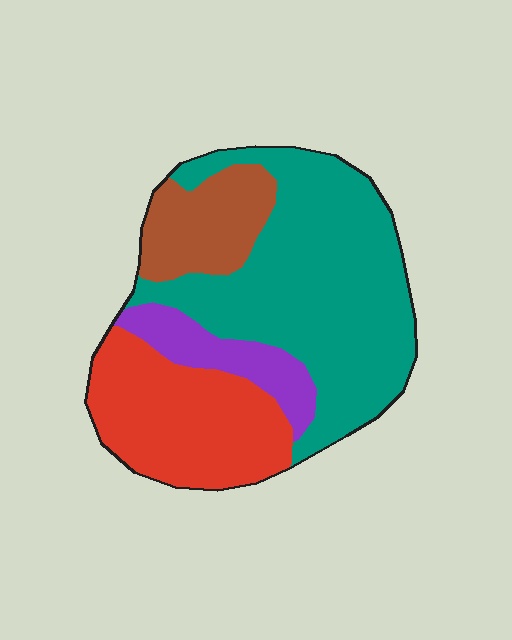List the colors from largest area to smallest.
From largest to smallest: teal, red, brown, purple.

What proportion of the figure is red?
Red covers about 25% of the figure.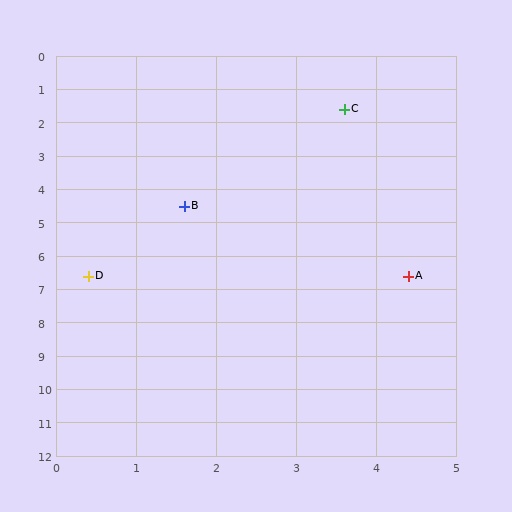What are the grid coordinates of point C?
Point C is at approximately (3.6, 1.6).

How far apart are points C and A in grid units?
Points C and A are about 5.1 grid units apart.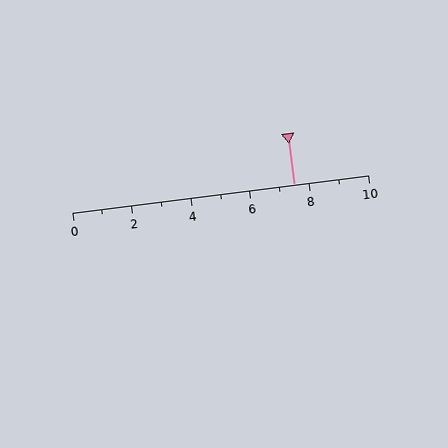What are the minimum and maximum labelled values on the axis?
The axis runs from 0 to 10.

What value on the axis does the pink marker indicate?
The marker indicates approximately 7.5.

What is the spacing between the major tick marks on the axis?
The major ticks are spaced 2 apart.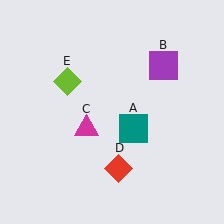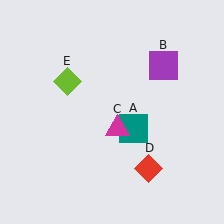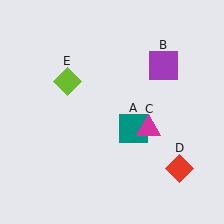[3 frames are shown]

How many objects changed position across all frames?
2 objects changed position: magenta triangle (object C), red diamond (object D).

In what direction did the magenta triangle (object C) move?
The magenta triangle (object C) moved right.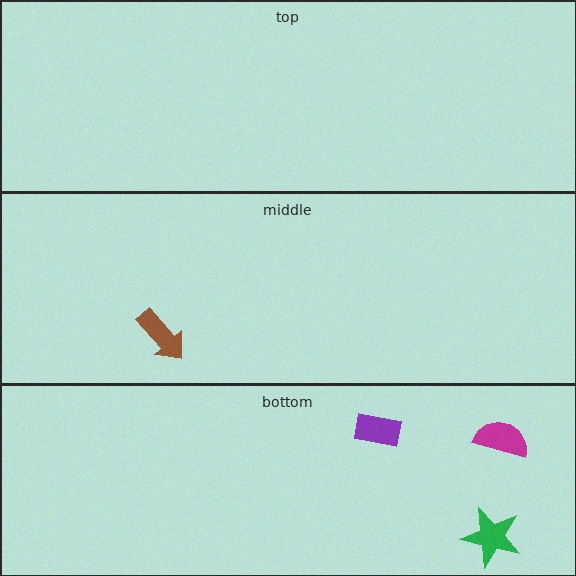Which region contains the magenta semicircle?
The bottom region.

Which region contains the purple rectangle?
The bottom region.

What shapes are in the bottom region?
The purple rectangle, the magenta semicircle, the green star.